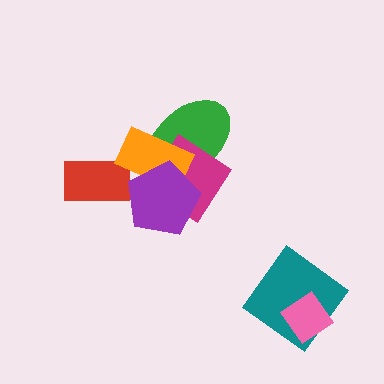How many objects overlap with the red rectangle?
0 objects overlap with the red rectangle.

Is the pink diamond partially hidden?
No, no other shape covers it.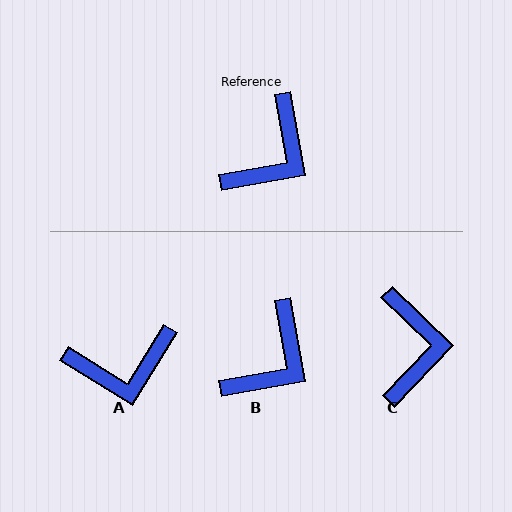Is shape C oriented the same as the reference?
No, it is off by about 36 degrees.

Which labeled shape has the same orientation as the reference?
B.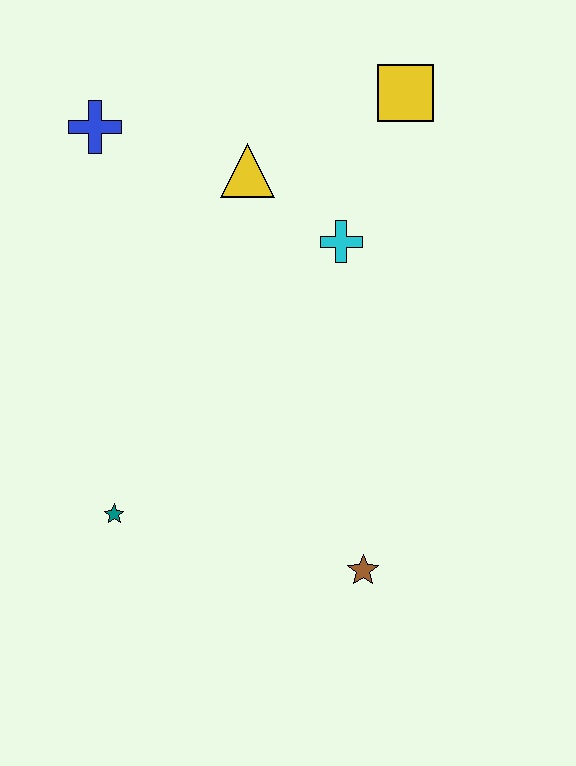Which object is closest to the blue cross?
The yellow triangle is closest to the blue cross.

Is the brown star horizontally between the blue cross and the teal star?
No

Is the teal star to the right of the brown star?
No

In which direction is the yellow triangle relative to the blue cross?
The yellow triangle is to the right of the blue cross.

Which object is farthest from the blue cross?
The brown star is farthest from the blue cross.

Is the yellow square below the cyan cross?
No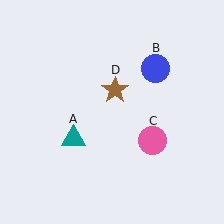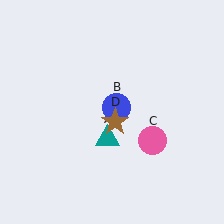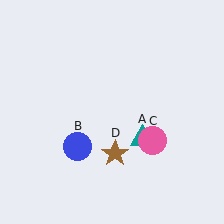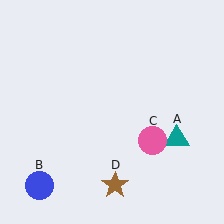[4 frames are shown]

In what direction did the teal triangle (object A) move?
The teal triangle (object A) moved right.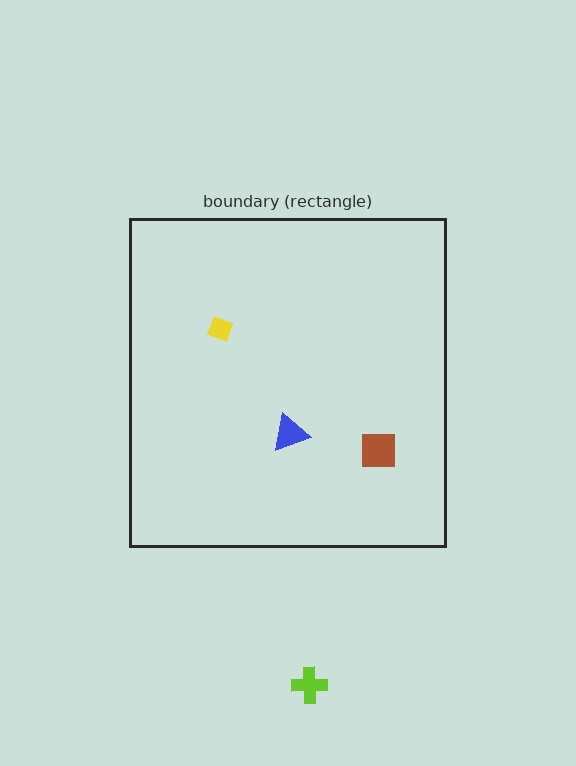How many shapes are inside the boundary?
3 inside, 1 outside.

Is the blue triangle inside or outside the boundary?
Inside.